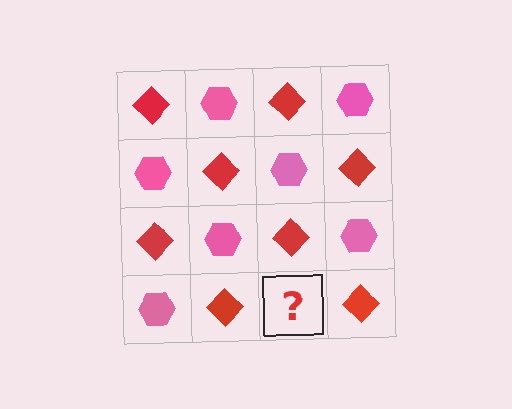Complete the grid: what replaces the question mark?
The question mark should be replaced with a pink hexagon.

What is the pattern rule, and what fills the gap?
The rule is that it alternates red diamond and pink hexagon in a checkerboard pattern. The gap should be filled with a pink hexagon.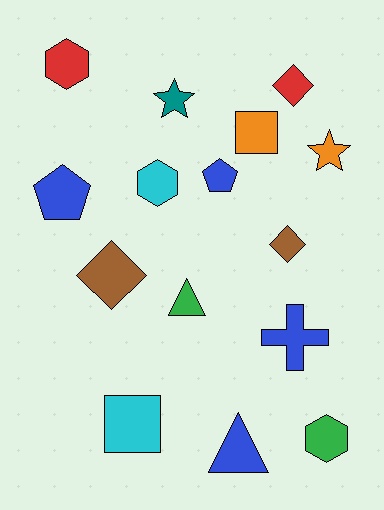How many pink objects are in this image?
There are no pink objects.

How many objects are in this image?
There are 15 objects.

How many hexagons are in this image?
There are 3 hexagons.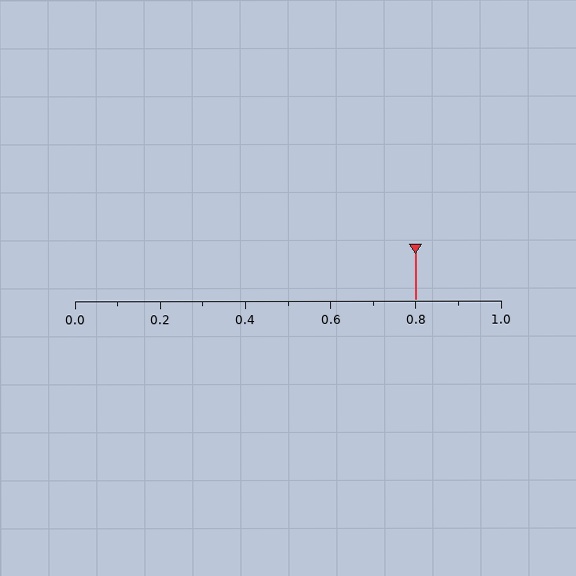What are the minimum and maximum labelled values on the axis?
The axis runs from 0.0 to 1.0.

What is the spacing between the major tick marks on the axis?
The major ticks are spaced 0.2 apart.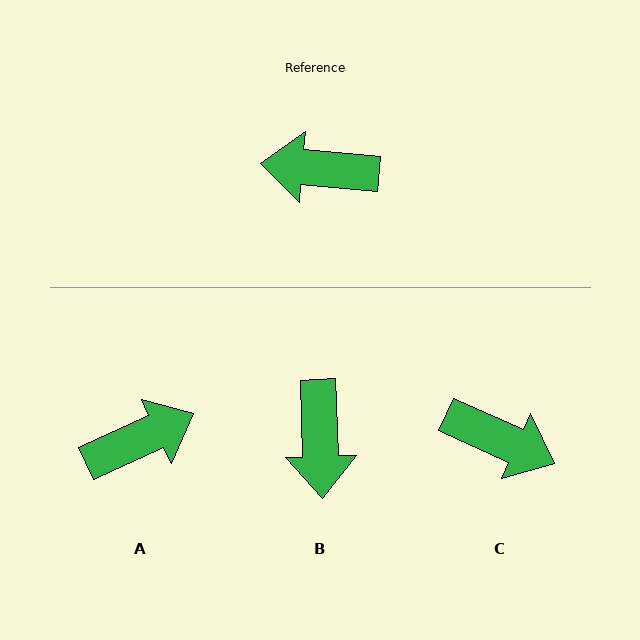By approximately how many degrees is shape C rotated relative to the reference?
Approximately 161 degrees counter-clockwise.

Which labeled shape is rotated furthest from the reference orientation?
C, about 161 degrees away.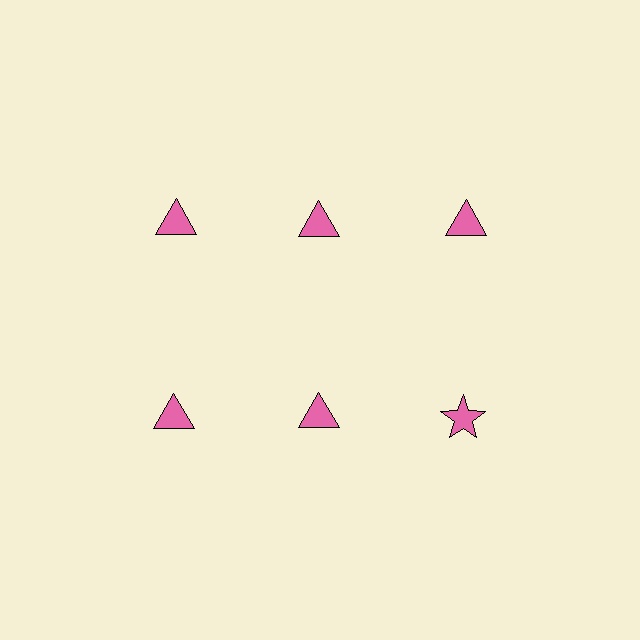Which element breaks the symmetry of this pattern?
The pink star in the second row, center column breaks the symmetry. All other shapes are pink triangles.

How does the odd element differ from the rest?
It has a different shape: star instead of triangle.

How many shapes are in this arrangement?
There are 6 shapes arranged in a grid pattern.